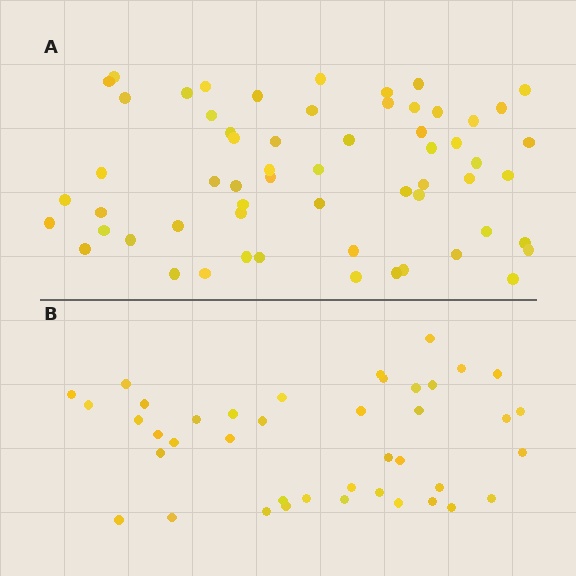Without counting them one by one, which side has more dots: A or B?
Region A (the top region) has more dots.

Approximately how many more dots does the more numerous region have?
Region A has approximately 20 more dots than region B.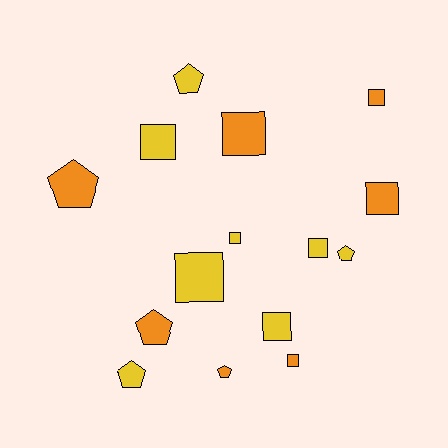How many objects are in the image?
There are 15 objects.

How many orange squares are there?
There are 4 orange squares.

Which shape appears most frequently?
Square, with 9 objects.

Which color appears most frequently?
Yellow, with 8 objects.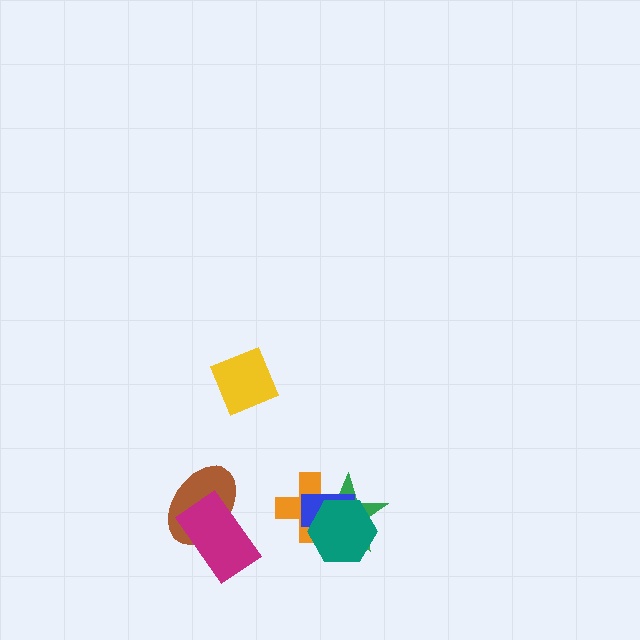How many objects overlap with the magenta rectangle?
1 object overlaps with the magenta rectangle.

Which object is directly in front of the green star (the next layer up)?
The blue rectangle is directly in front of the green star.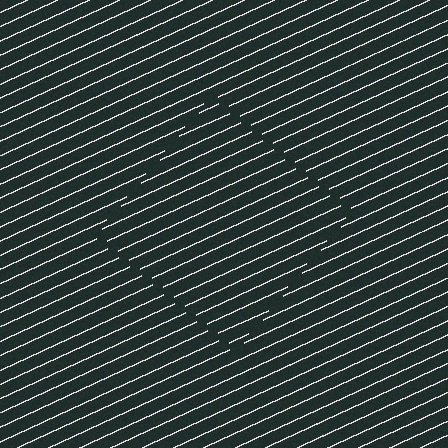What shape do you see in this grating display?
An illusory square. The interior of the shape contains the same grating, shifted by half a period — the contour is defined by the phase discontinuity where line-ends from the inner and outer gratings abut.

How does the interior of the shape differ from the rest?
The interior of the shape contains the same grating, shifted by half a period — the contour is defined by the phase discontinuity where line-ends from the inner and outer gratings abut.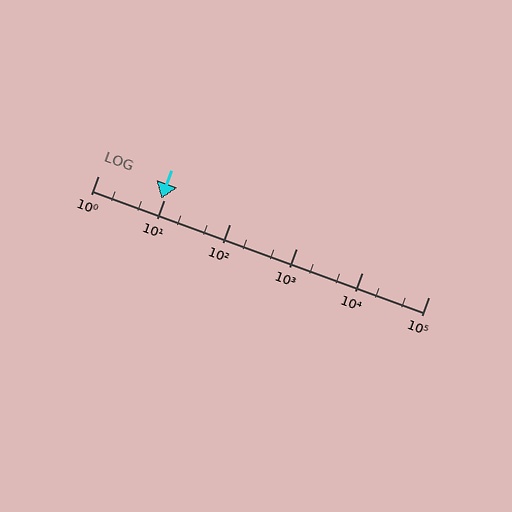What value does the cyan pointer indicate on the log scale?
The pointer indicates approximately 9.1.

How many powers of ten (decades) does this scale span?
The scale spans 5 decades, from 1 to 100000.